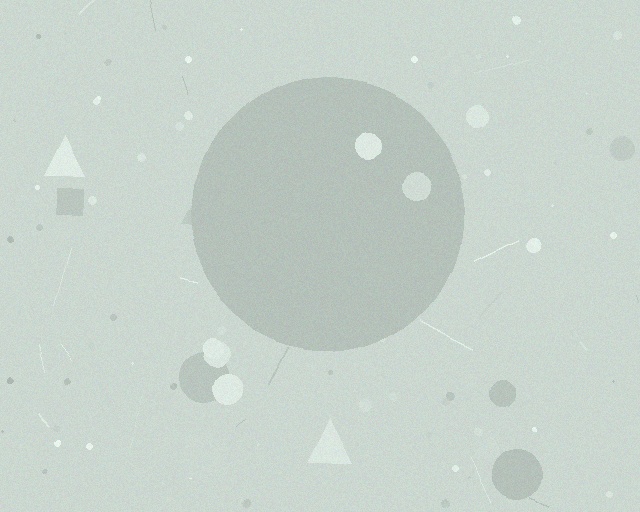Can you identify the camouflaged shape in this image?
The camouflaged shape is a circle.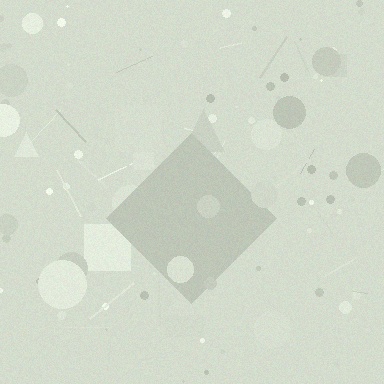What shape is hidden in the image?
A diamond is hidden in the image.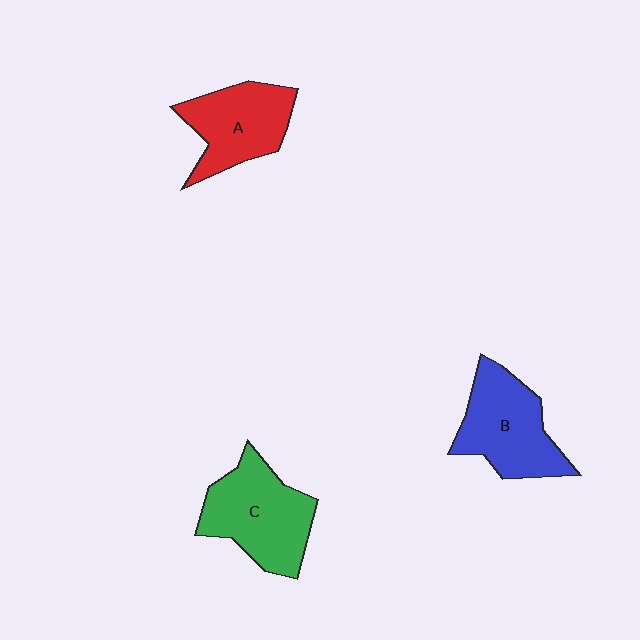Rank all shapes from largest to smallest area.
From largest to smallest: C (green), B (blue), A (red).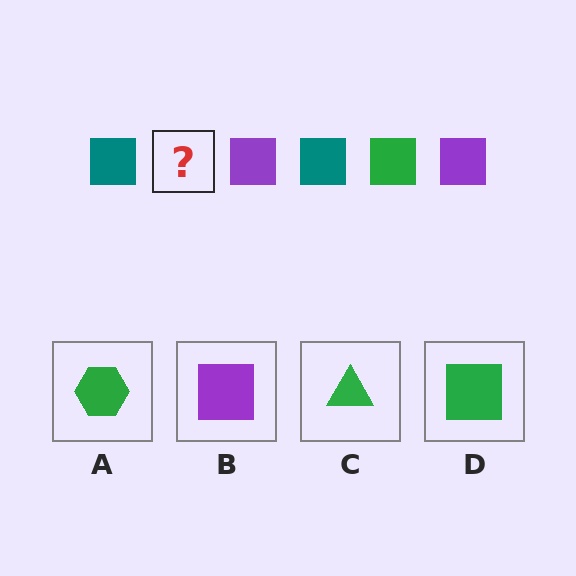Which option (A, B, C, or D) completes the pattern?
D.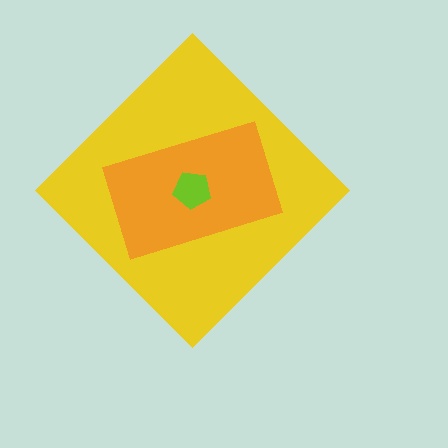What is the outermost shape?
The yellow diamond.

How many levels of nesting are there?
3.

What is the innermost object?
The lime pentagon.